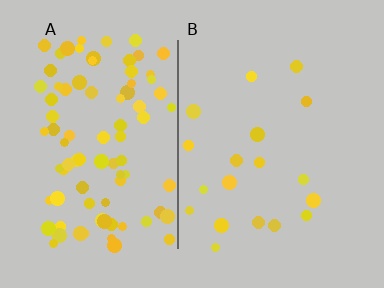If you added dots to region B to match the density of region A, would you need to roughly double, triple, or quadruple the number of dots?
Approximately quadruple.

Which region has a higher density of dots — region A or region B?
A (the left).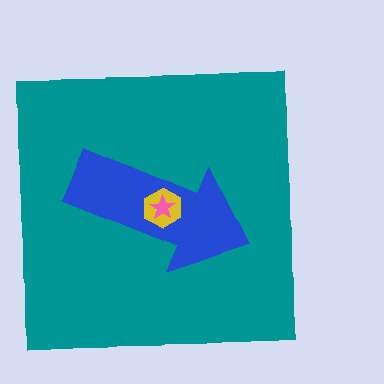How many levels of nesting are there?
4.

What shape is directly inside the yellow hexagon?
The pink star.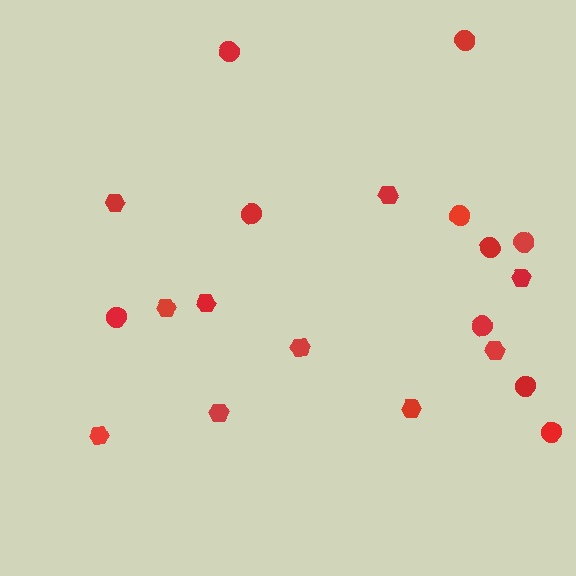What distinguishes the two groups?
There are 2 groups: one group of circles (10) and one group of hexagons (10).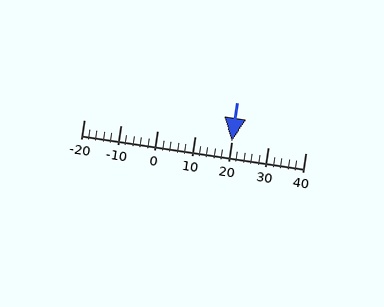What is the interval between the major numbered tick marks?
The major tick marks are spaced 10 units apart.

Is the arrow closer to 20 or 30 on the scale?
The arrow is closer to 20.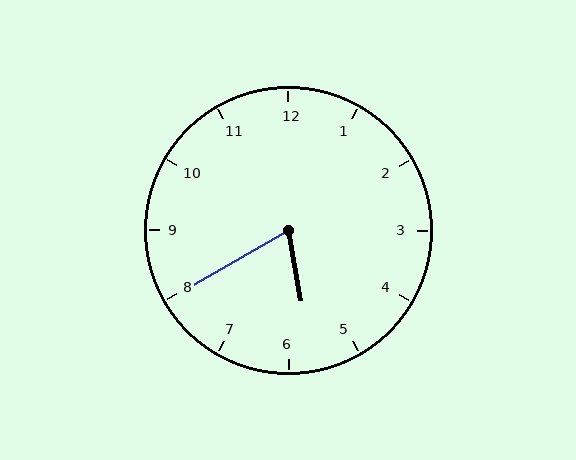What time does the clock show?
5:40.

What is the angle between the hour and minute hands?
Approximately 70 degrees.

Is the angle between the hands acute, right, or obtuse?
It is acute.